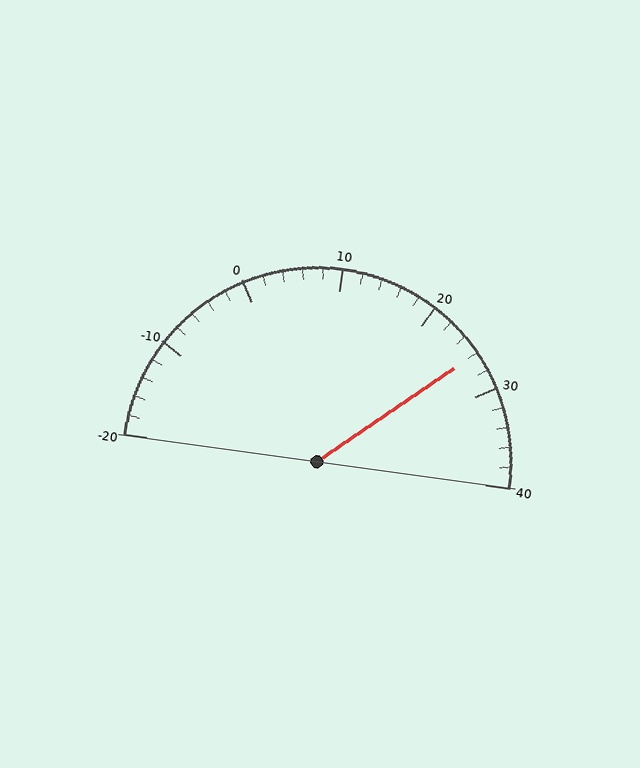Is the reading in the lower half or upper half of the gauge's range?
The reading is in the upper half of the range (-20 to 40).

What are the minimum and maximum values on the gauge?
The gauge ranges from -20 to 40.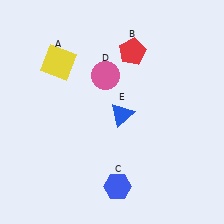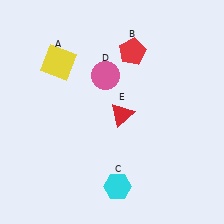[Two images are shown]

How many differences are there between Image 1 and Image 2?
There are 2 differences between the two images.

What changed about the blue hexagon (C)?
In Image 1, C is blue. In Image 2, it changed to cyan.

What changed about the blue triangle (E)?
In Image 1, E is blue. In Image 2, it changed to red.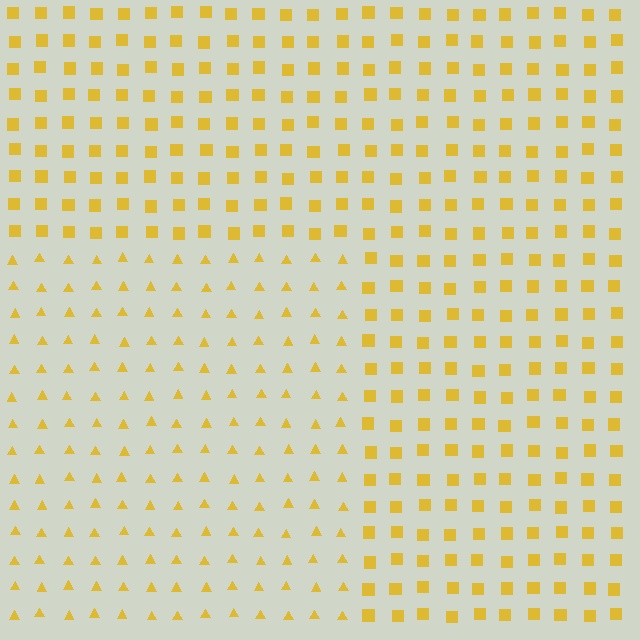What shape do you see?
I see a rectangle.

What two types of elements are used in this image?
The image uses triangles inside the rectangle region and squares outside it.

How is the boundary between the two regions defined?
The boundary is defined by a change in element shape: triangles inside vs. squares outside. All elements share the same color and spacing.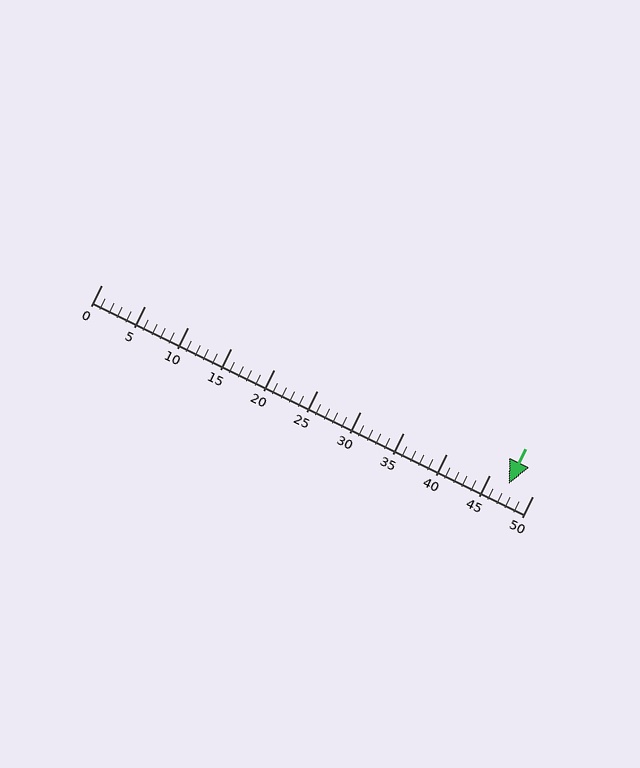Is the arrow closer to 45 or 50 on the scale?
The arrow is closer to 45.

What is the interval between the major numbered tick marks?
The major tick marks are spaced 5 units apart.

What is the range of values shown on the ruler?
The ruler shows values from 0 to 50.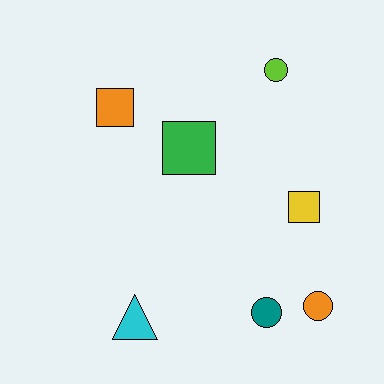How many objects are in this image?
There are 7 objects.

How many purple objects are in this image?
There are no purple objects.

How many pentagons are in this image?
There are no pentagons.